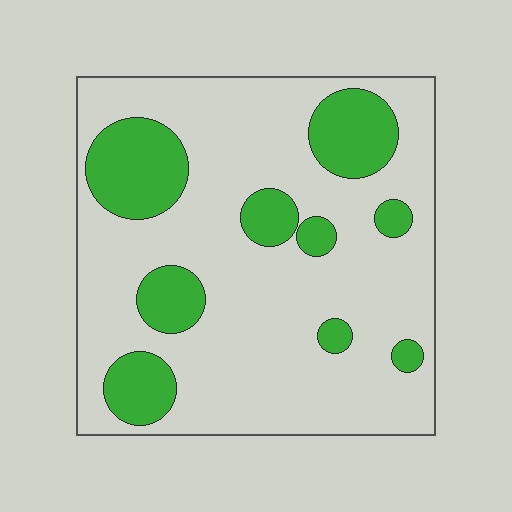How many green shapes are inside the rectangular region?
9.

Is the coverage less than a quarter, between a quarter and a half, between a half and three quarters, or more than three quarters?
Less than a quarter.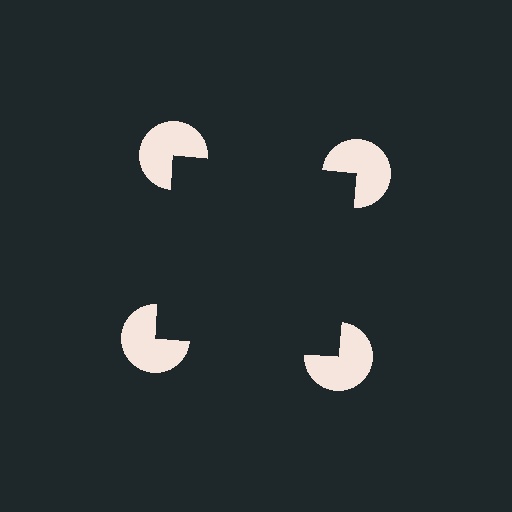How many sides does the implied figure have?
4 sides.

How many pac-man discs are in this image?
There are 4 — one at each vertex of the illusory square.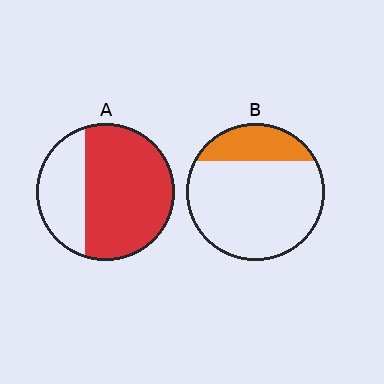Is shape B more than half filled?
No.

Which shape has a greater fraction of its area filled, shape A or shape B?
Shape A.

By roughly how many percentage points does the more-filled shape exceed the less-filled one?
By roughly 45 percentage points (A over B).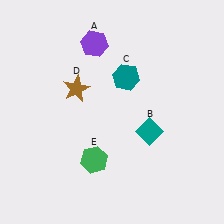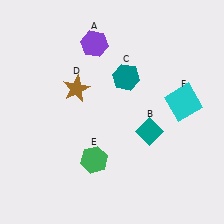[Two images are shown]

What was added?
A cyan square (F) was added in Image 2.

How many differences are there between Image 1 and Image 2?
There is 1 difference between the two images.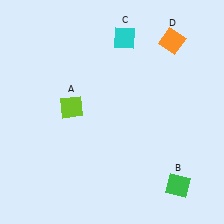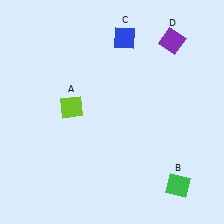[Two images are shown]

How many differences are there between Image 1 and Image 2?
There are 2 differences between the two images.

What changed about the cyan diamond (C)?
In Image 1, C is cyan. In Image 2, it changed to blue.